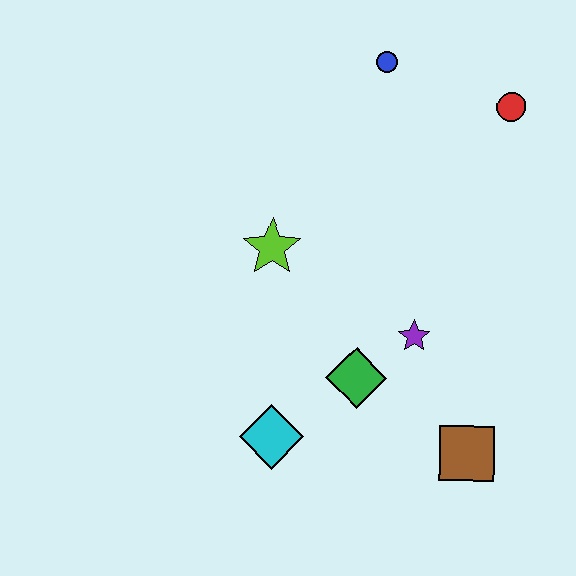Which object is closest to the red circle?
The blue circle is closest to the red circle.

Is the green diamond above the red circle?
No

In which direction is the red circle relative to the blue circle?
The red circle is to the right of the blue circle.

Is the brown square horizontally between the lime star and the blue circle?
No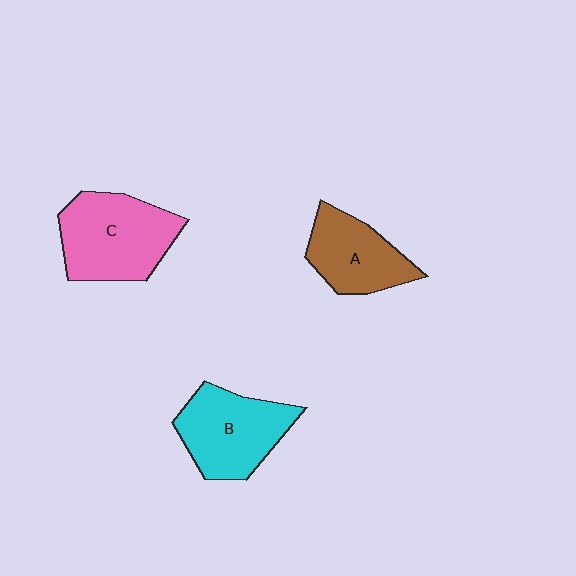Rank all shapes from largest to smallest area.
From largest to smallest: C (pink), B (cyan), A (brown).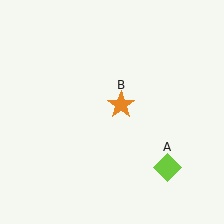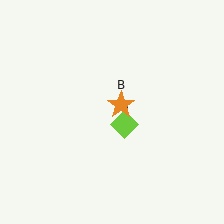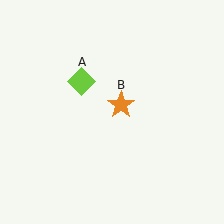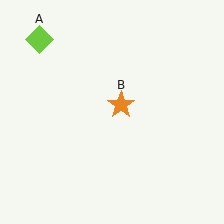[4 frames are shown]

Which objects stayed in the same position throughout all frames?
Orange star (object B) remained stationary.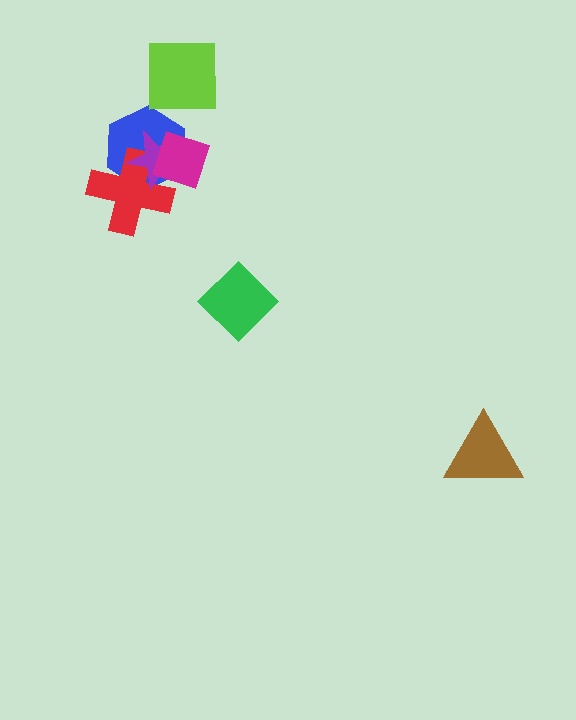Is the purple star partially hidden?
Yes, it is partially covered by another shape.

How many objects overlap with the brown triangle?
0 objects overlap with the brown triangle.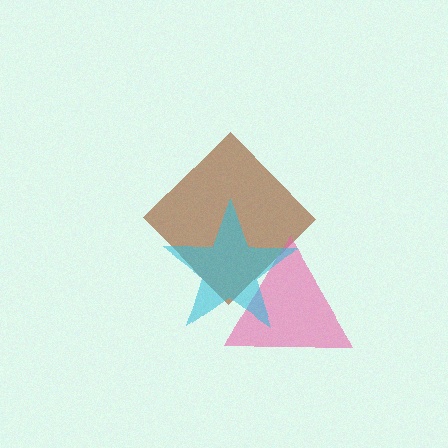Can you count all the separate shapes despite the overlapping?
Yes, there are 3 separate shapes.